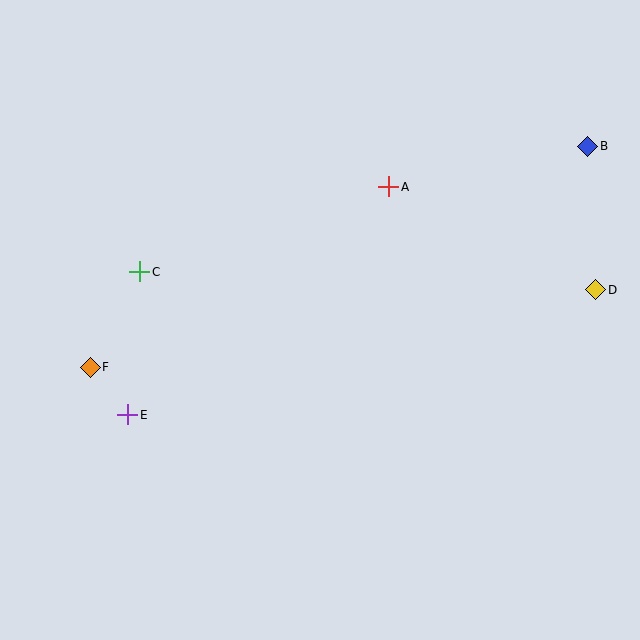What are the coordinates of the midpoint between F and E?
The midpoint between F and E is at (109, 391).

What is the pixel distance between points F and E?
The distance between F and E is 60 pixels.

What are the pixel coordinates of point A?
Point A is at (389, 187).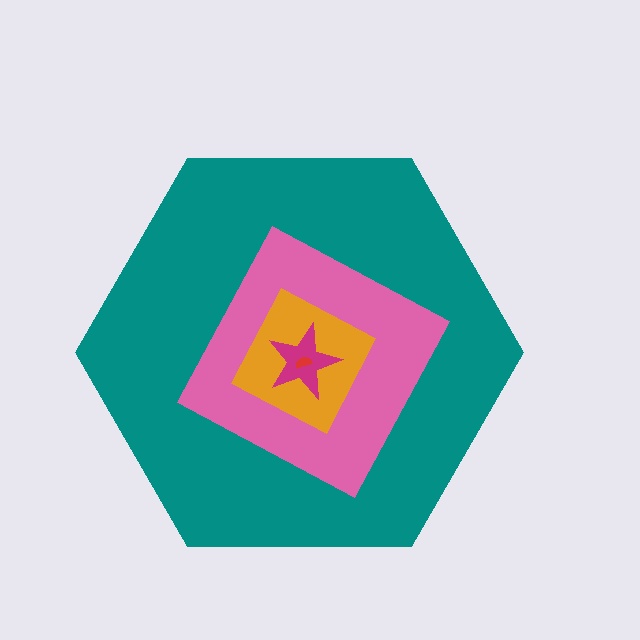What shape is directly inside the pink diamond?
The orange square.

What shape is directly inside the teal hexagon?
The pink diamond.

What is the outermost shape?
The teal hexagon.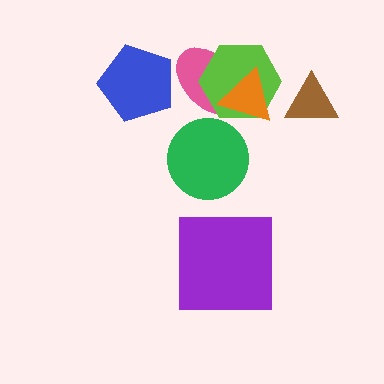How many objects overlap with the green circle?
0 objects overlap with the green circle.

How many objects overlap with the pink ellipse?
2 objects overlap with the pink ellipse.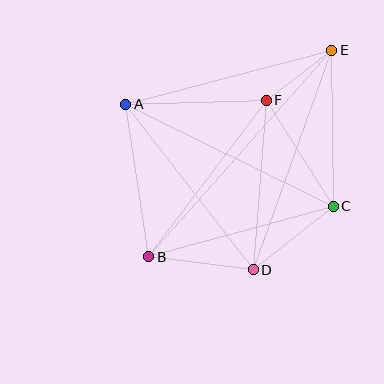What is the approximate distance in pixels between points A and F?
The distance between A and F is approximately 140 pixels.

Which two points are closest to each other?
Points E and F are closest to each other.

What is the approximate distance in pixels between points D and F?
The distance between D and F is approximately 170 pixels.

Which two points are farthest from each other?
Points B and E are farthest from each other.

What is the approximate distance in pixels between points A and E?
The distance between A and E is approximately 213 pixels.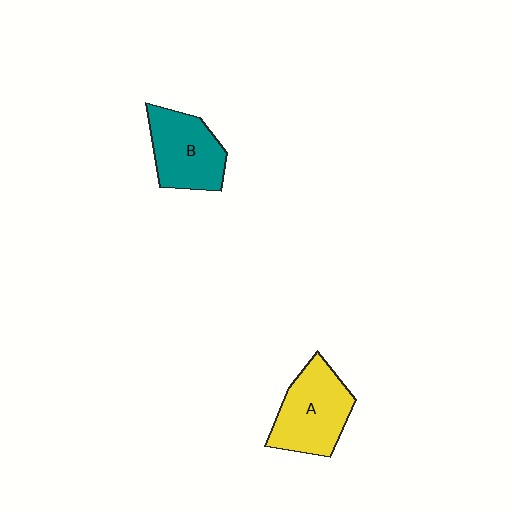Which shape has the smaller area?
Shape B (teal).